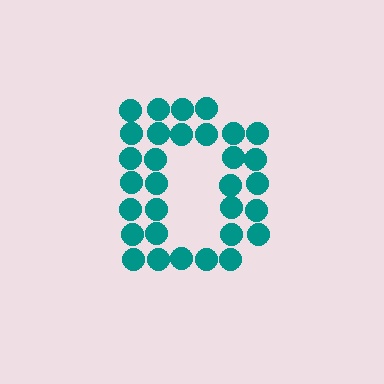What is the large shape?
The large shape is the letter D.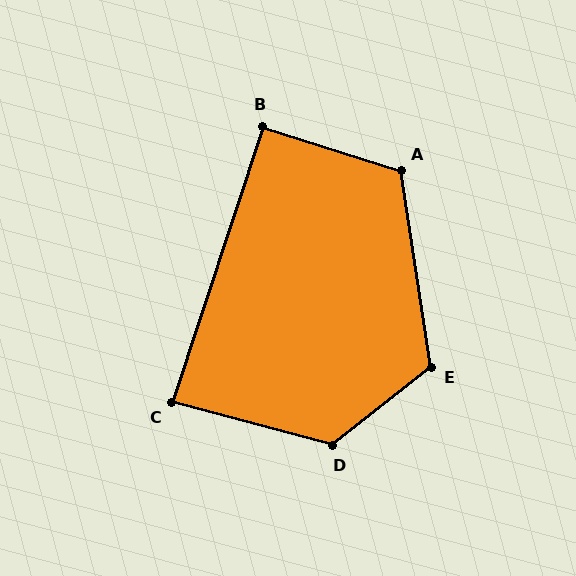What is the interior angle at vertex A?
Approximately 116 degrees (obtuse).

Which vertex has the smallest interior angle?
C, at approximately 86 degrees.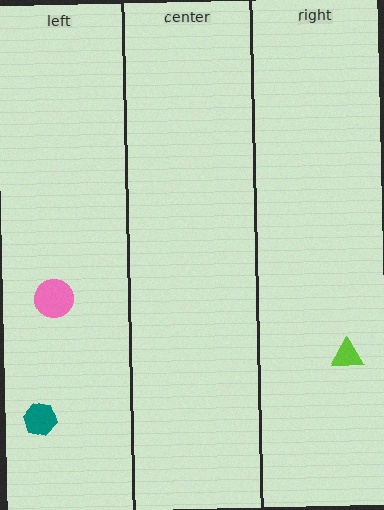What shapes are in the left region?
The pink circle, the teal hexagon.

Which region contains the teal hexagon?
The left region.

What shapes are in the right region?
The lime triangle.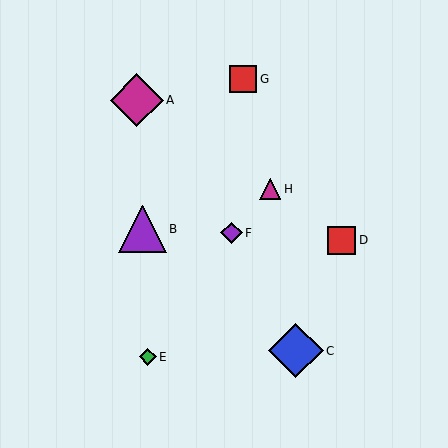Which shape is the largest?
The blue diamond (labeled C) is the largest.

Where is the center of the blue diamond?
The center of the blue diamond is at (296, 351).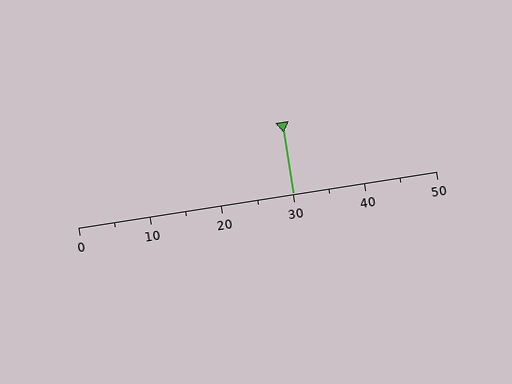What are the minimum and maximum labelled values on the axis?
The axis runs from 0 to 50.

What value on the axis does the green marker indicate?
The marker indicates approximately 30.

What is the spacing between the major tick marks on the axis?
The major ticks are spaced 10 apart.